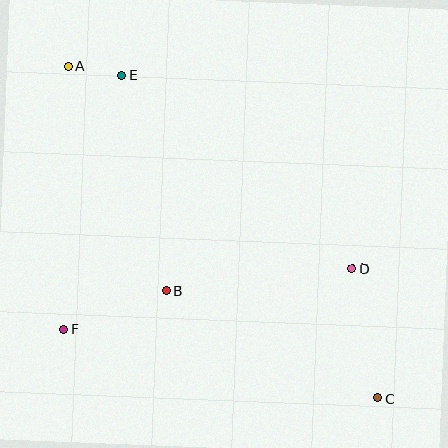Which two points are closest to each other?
Points A and E are closest to each other.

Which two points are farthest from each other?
Points A and C are farthest from each other.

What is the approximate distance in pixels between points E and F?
The distance between E and F is approximately 261 pixels.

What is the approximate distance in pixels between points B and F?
The distance between B and F is approximately 110 pixels.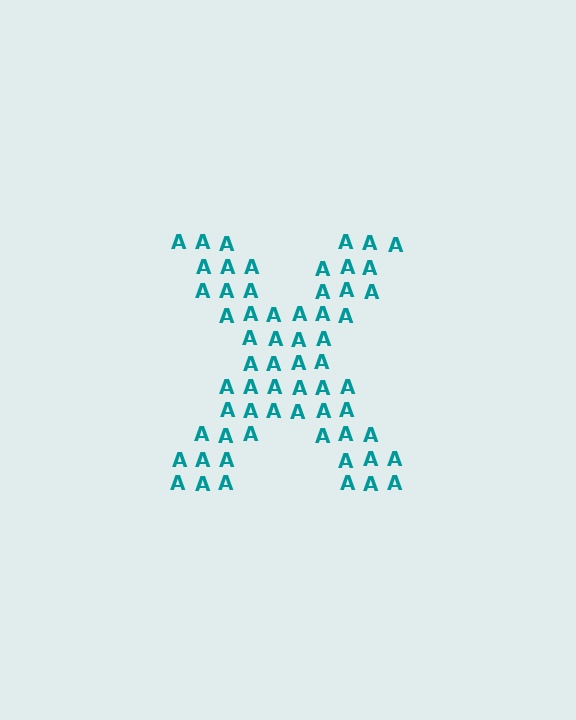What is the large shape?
The large shape is the letter X.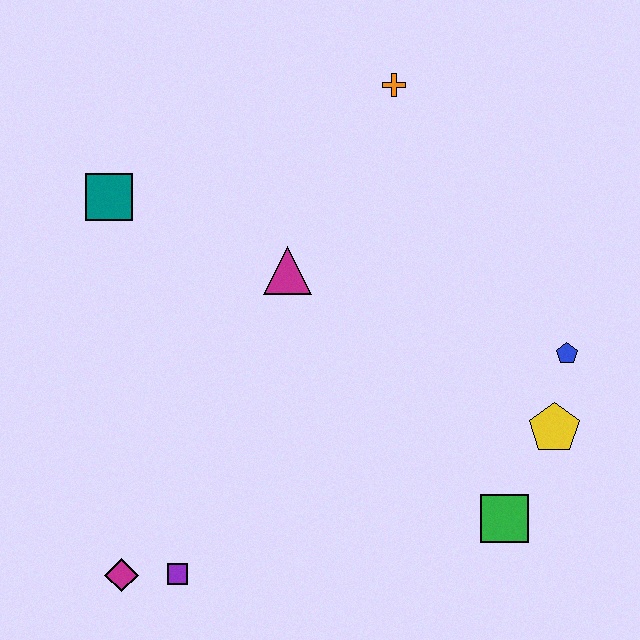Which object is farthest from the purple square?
The orange cross is farthest from the purple square.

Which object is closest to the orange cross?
The magenta triangle is closest to the orange cross.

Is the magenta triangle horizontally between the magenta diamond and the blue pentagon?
Yes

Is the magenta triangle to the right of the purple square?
Yes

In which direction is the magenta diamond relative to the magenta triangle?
The magenta diamond is below the magenta triangle.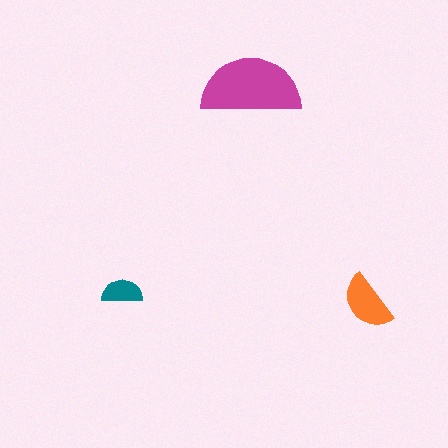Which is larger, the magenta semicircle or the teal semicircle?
The magenta one.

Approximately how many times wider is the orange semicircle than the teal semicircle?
About 1.5 times wider.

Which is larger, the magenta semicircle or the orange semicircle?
The magenta one.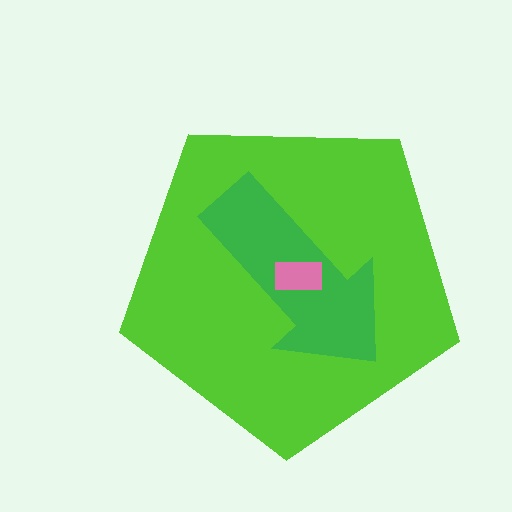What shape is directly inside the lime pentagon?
The green arrow.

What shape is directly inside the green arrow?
The pink rectangle.